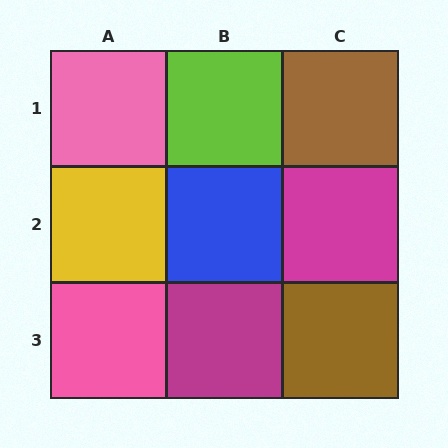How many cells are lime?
1 cell is lime.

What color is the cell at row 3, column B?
Magenta.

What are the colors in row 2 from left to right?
Yellow, blue, magenta.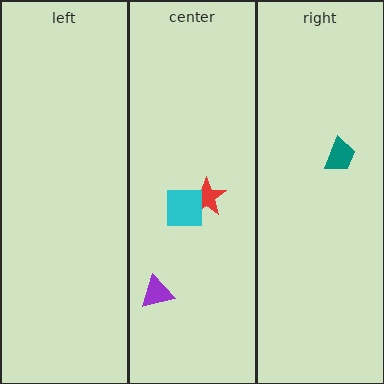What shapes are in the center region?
The red star, the cyan square, the purple triangle.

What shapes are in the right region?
The teal trapezoid.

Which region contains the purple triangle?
The center region.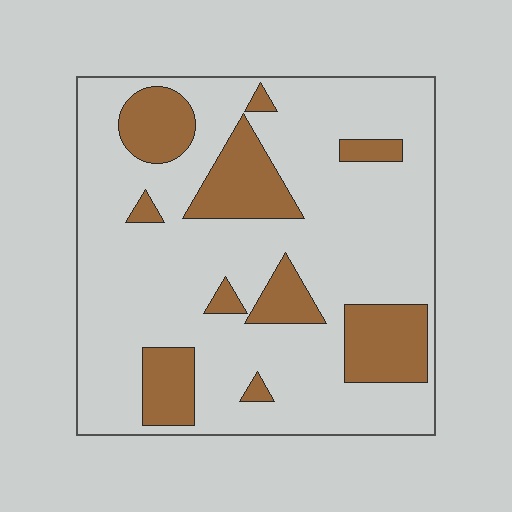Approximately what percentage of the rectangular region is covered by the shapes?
Approximately 25%.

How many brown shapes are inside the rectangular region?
10.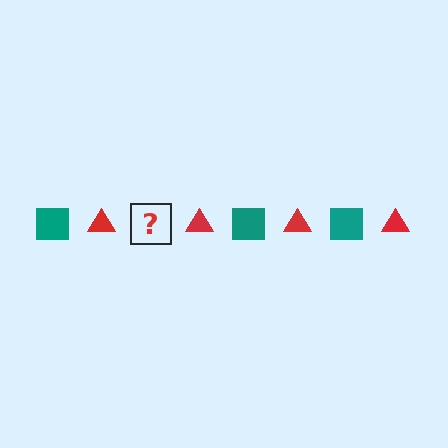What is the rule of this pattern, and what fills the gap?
The rule is that the pattern alternates between teal square and red triangle. The gap should be filled with a teal square.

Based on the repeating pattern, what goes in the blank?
The blank should be a teal square.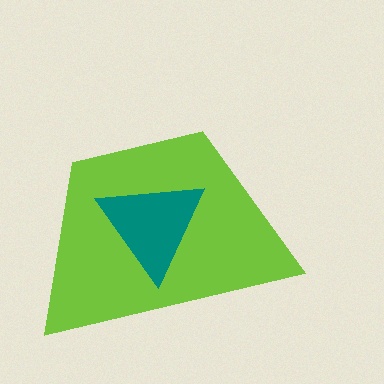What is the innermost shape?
The teal triangle.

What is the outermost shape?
The lime trapezoid.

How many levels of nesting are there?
2.